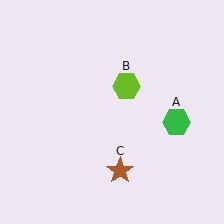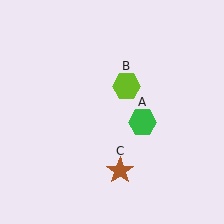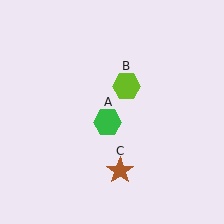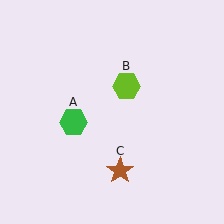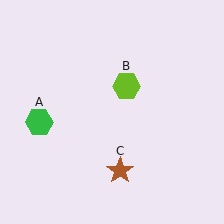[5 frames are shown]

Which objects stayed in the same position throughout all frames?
Lime hexagon (object B) and brown star (object C) remained stationary.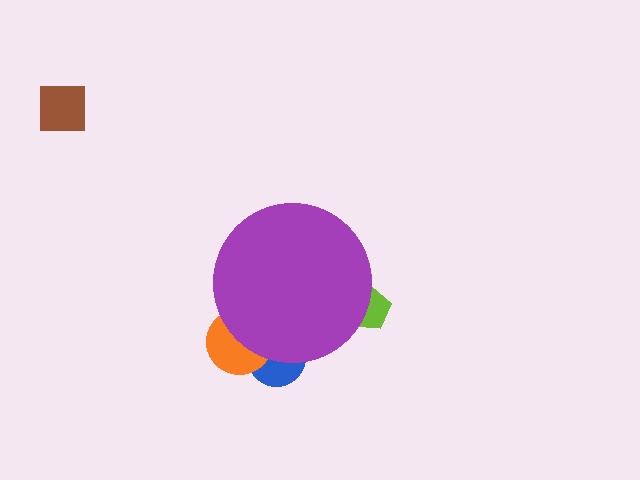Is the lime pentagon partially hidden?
Yes, the lime pentagon is partially hidden behind the purple circle.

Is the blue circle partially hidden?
Yes, the blue circle is partially hidden behind the purple circle.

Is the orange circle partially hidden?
Yes, the orange circle is partially hidden behind the purple circle.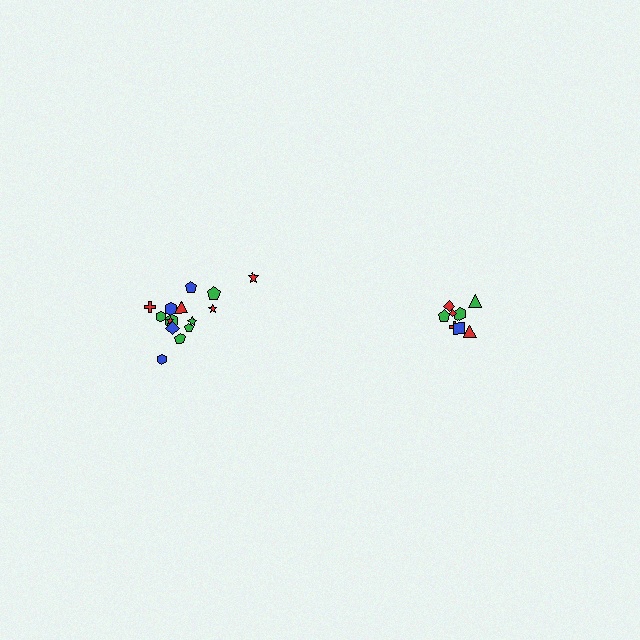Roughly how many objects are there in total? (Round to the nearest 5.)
Roughly 25 objects in total.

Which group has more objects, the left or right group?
The left group.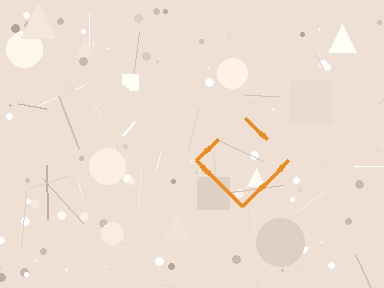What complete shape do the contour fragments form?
The contour fragments form a diamond.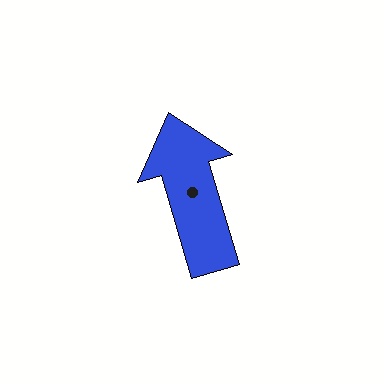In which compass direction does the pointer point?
North.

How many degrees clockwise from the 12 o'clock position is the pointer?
Approximately 343 degrees.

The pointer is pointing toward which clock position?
Roughly 11 o'clock.